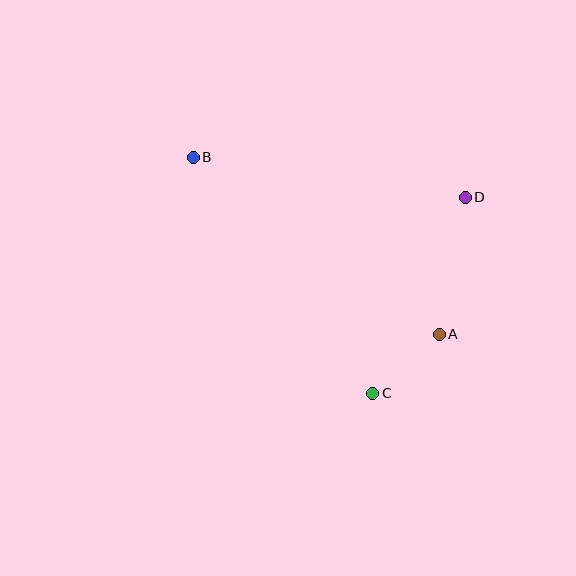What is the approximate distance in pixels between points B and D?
The distance between B and D is approximately 275 pixels.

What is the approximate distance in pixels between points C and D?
The distance between C and D is approximately 217 pixels.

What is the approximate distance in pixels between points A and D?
The distance between A and D is approximately 140 pixels.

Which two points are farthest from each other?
Points A and B are farthest from each other.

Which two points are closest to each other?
Points A and C are closest to each other.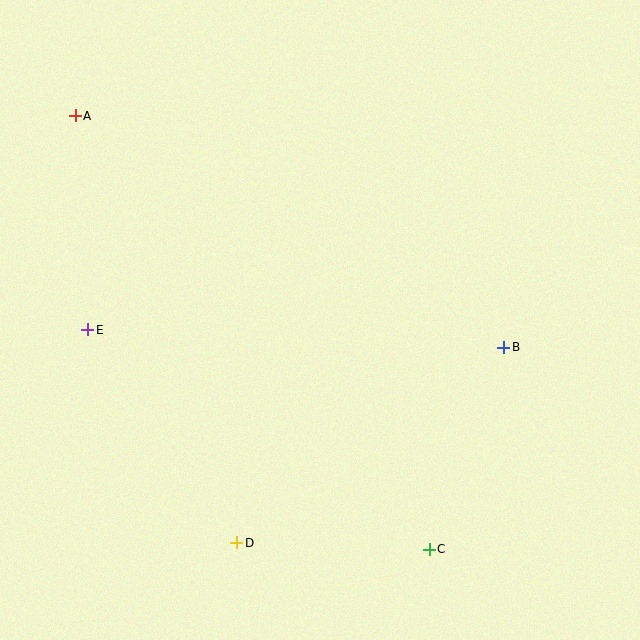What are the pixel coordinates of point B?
Point B is at (504, 348).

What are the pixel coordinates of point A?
Point A is at (75, 116).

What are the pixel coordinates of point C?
Point C is at (429, 549).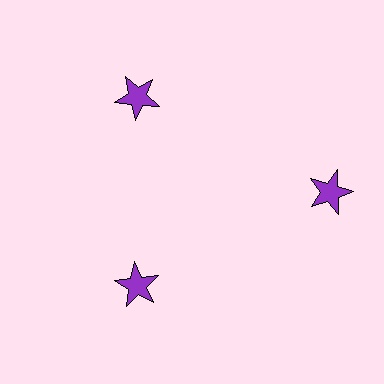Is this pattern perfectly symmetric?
No. The 3 purple stars are arranged in a ring, but one element near the 3 o'clock position is pushed outward from the center, breaking the 3-fold rotational symmetry.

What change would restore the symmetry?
The symmetry would be restored by moving it inward, back onto the ring so that all 3 stars sit at equal angles and equal distance from the center.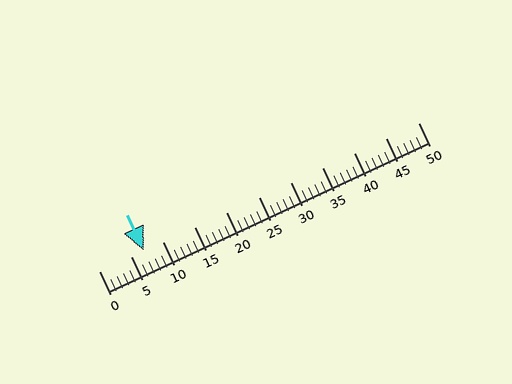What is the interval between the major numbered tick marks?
The major tick marks are spaced 5 units apart.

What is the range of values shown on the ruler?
The ruler shows values from 0 to 50.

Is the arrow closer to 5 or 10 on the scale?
The arrow is closer to 5.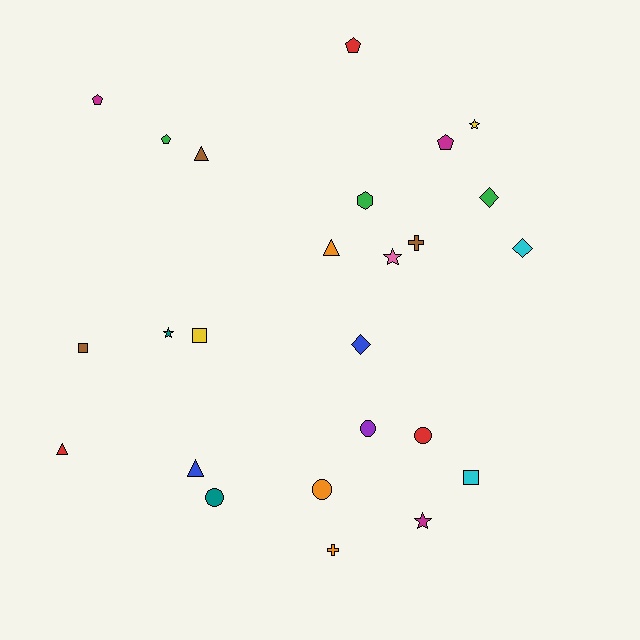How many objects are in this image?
There are 25 objects.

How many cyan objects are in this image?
There are 2 cyan objects.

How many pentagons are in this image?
There are 4 pentagons.